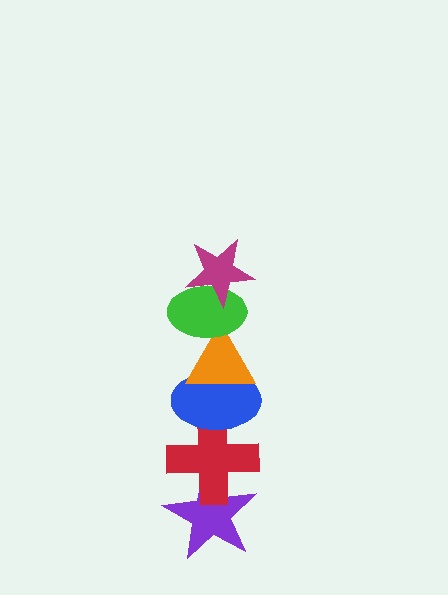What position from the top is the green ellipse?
The green ellipse is 2nd from the top.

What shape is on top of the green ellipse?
The magenta star is on top of the green ellipse.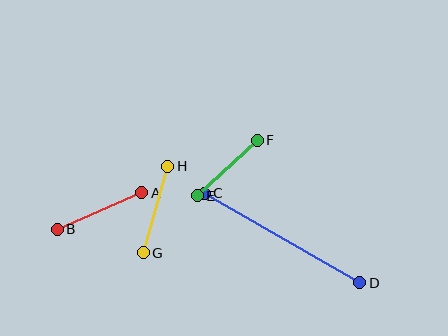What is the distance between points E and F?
The distance is approximately 82 pixels.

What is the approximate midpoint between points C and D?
The midpoint is at approximately (282, 238) pixels.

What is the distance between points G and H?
The distance is approximately 90 pixels.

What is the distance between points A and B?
The distance is approximately 92 pixels.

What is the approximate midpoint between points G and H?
The midpoint is at approximately (155, 209) pixels.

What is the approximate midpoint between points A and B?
The midpoint is at approximately (100, 211) pixels.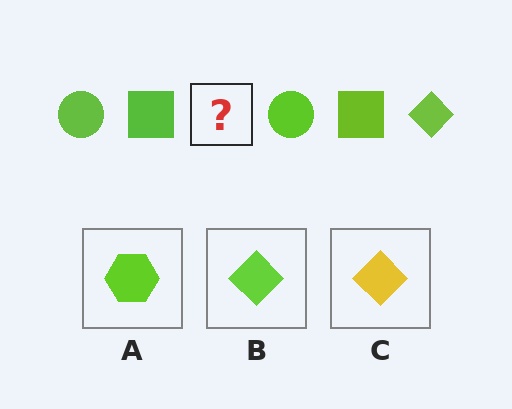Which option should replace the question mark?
Option B.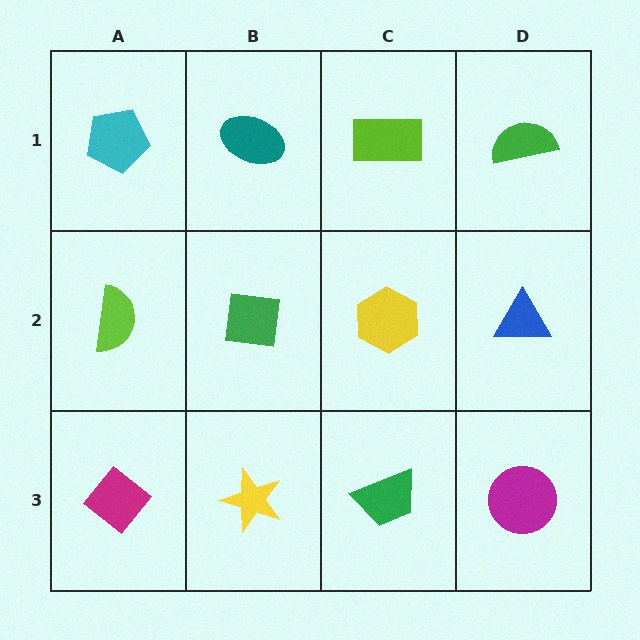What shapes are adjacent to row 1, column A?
A lime semicircle (row 2, column A), a teal ellipse (row 1, column B).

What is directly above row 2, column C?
A lime rectangle.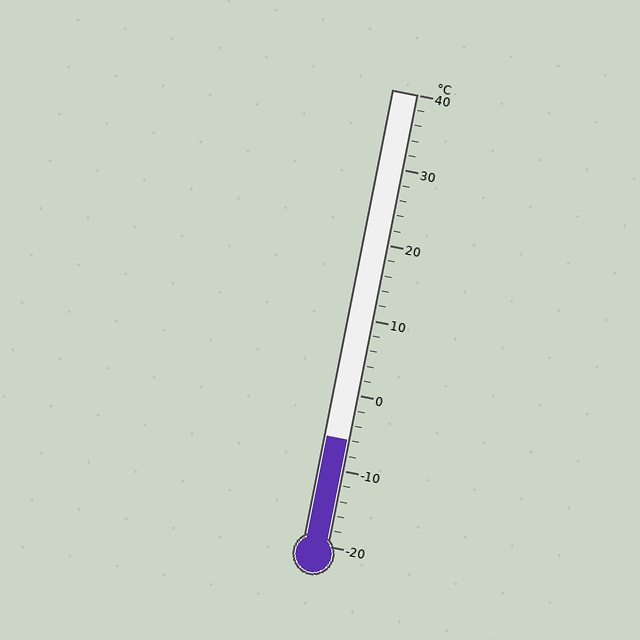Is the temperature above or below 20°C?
The temperature is below 20°C.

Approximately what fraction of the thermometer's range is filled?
The thermometer is filled to approximately 25% of its range.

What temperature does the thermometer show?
The thermometer shows approximately -6°C.